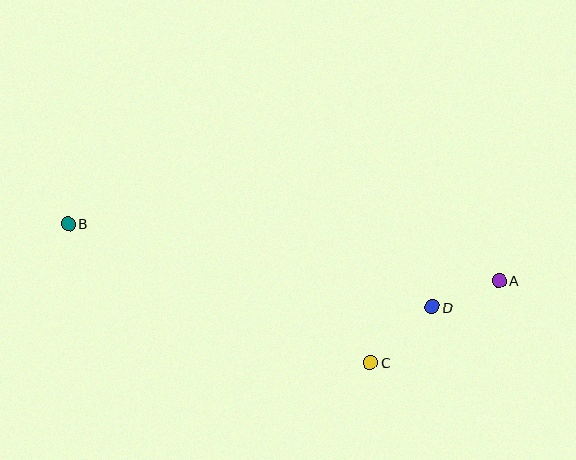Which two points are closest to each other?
Points A and D are closest to each other.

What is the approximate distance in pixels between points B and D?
The distance between B and D is approximately 373 pixels.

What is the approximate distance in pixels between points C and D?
The distance between C and D is approximately 83 pixels.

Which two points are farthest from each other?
Points A and B are farthest from each other.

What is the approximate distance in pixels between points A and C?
The distance between A and C is approximately 153 pixels.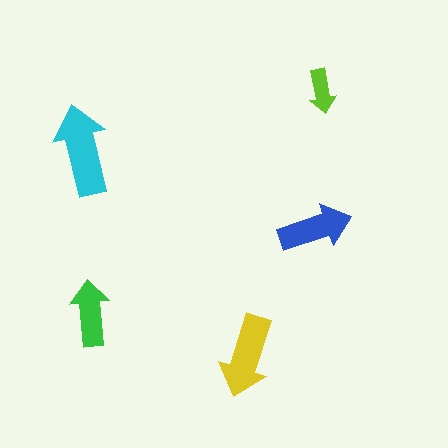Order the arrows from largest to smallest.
the cyan one, the yellow one, the blue one, the green one, the lime one.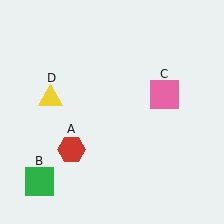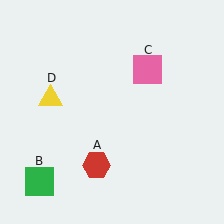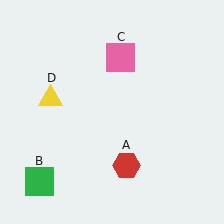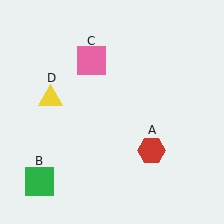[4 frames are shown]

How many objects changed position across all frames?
2 objects changed position: red hexagon (object A), pink square (object C).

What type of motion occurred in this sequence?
The red hexagon (object A), pink square (object C) rotated counterclockwise around the center of the scene.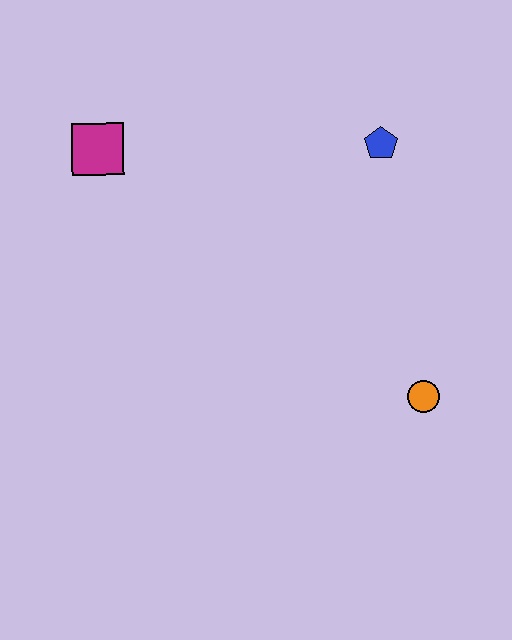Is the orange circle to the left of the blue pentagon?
No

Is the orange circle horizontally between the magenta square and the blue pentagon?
No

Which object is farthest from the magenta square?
The orange circle is farthest from the magenta square.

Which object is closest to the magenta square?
The blue pentagon is closest to the magenta square.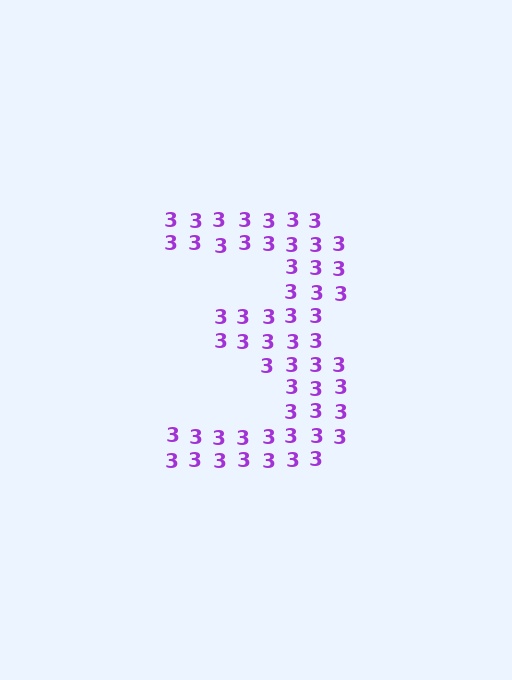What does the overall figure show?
The overall figure shows the digit 3.